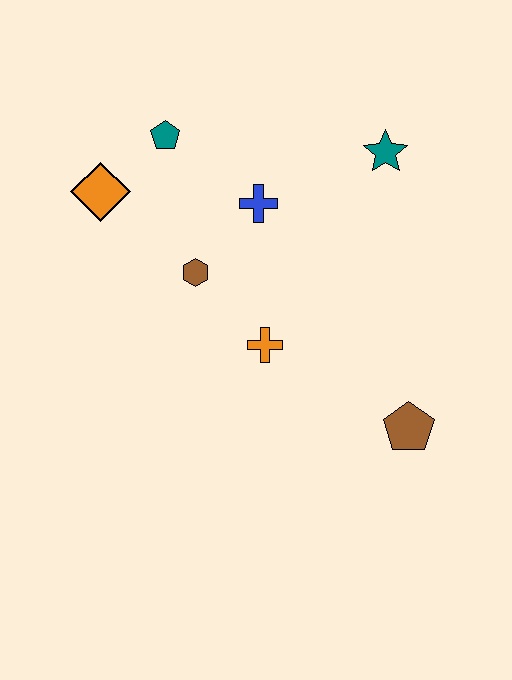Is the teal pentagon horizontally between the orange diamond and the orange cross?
Yes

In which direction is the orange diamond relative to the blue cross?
The orange diamond is to the left of the blue cross.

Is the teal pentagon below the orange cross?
No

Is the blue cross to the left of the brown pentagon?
Yes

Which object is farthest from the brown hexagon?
The brown pentagon is farthest from the brown hexagon.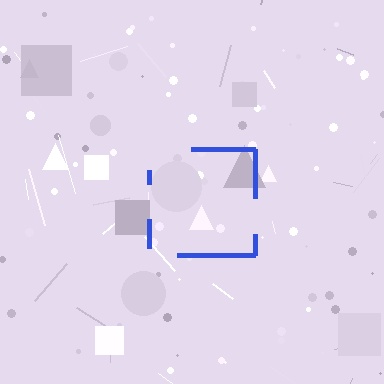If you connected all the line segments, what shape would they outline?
They would outline a square.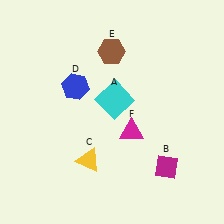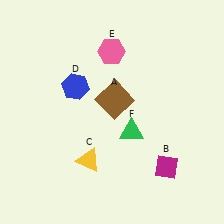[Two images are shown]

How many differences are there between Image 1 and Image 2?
There are 3 differences between the two images.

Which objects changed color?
A changed from cyan to brown. E changed from brown to pink. F changed from magenta to green.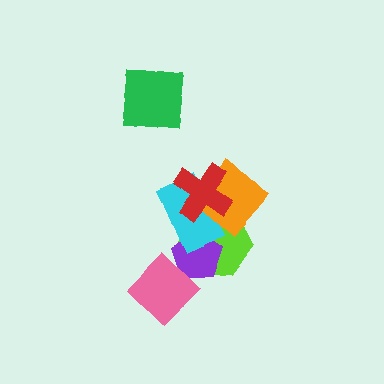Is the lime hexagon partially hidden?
Yes, it is partially covered by another shape.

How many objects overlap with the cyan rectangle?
4 objects overlap with the cyan rectangle.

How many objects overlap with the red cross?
3 objects overlap with the red cross.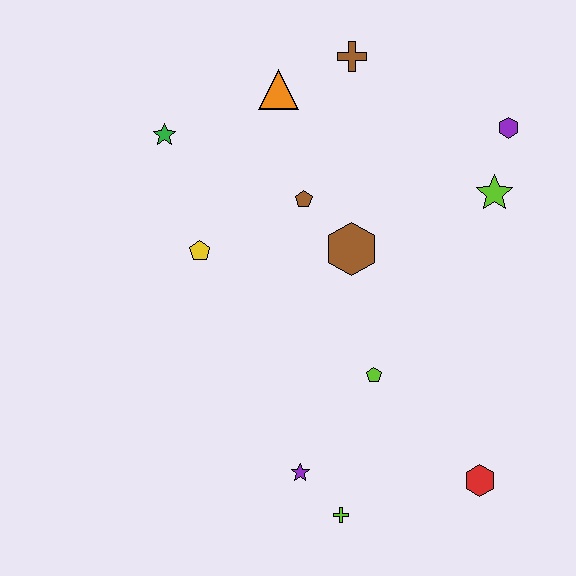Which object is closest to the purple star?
The lime cross is closest to the purple star.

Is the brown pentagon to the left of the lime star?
Yes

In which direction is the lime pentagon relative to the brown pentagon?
The lime pentagon is below the brown pentagon.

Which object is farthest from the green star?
The red hexagon is farthest from the green star.